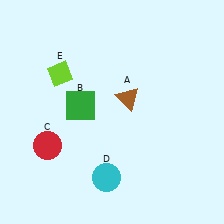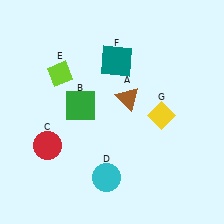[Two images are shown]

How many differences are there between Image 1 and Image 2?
There are 2 differences between the two images.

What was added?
A teal square (F), a yellow diamond (G) were added in Image 2.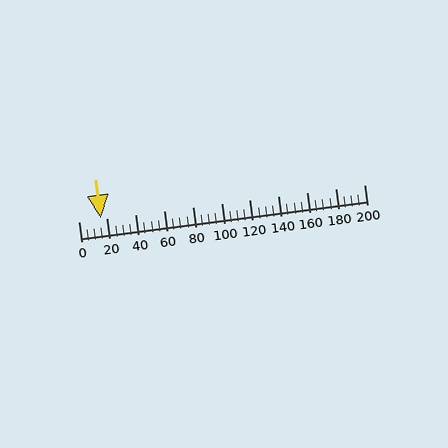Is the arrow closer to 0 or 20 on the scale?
The arrow is closer to 20.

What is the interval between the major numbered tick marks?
The major tick marks are spaced 20 units apart.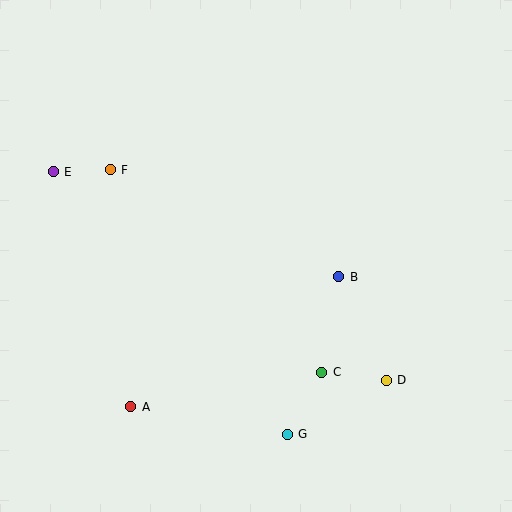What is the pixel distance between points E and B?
The distance between E and B is 304 pixels.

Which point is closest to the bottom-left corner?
Point A is closest to the bottom-left corner.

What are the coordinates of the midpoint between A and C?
The midpoint between A and C is at (226, 389).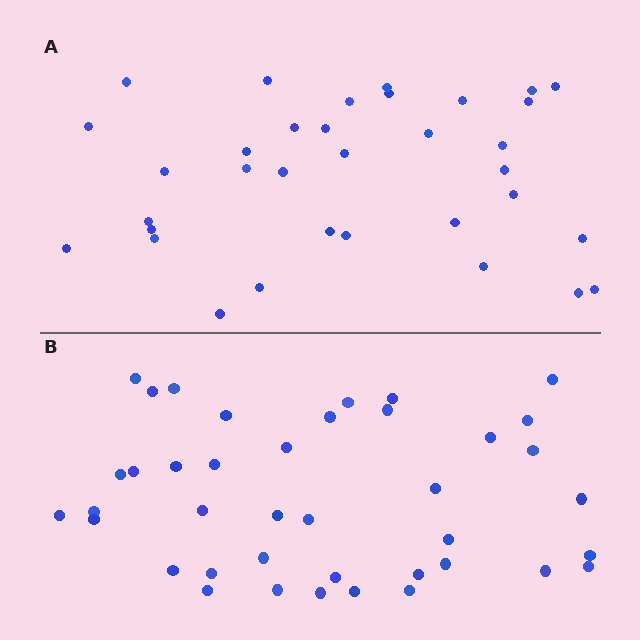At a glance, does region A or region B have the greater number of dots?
Region B (the bottom region) has more dots.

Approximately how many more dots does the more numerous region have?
Region B has about 6 more dots than region A.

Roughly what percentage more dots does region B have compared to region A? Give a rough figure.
About 20% more.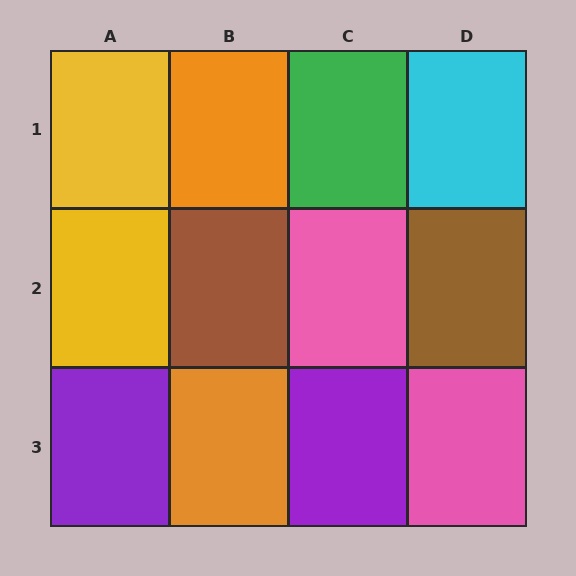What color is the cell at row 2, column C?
Pink.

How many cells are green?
1 cell is green.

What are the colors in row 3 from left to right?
Purple, orange, purple, pink.